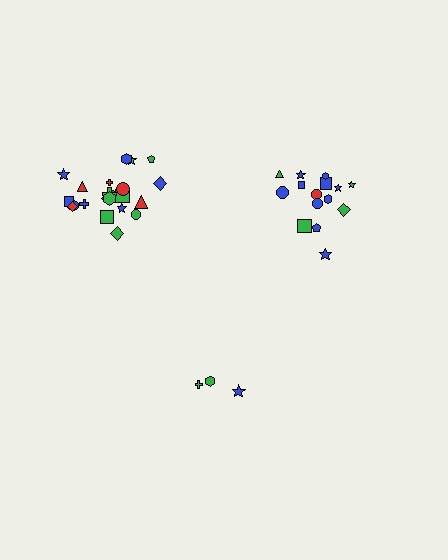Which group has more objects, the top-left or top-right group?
The top-left group.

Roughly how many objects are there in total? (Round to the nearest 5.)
Roughly 40 objects in total.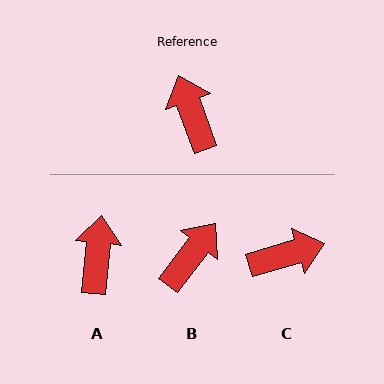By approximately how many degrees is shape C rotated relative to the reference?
Approximately 93 degrees clockwise.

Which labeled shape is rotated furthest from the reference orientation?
C, about 93 degrees away.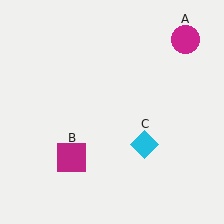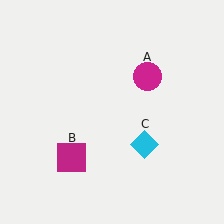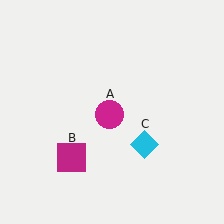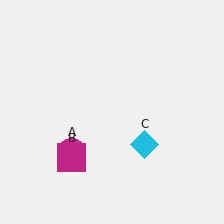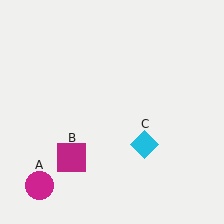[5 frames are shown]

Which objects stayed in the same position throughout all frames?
Magenta square (object B) and cyan diamond (object C) remained stationary.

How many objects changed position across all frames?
1 object changed position: magenta circle (object A).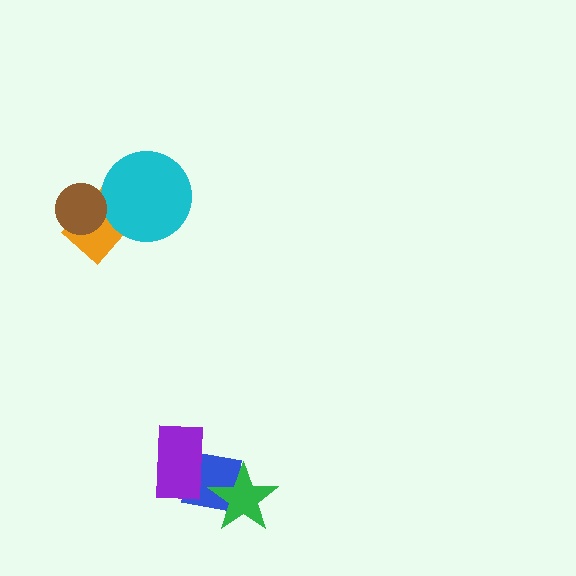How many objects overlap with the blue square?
2 objects overlap with the blue square.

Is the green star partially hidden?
No, no other shape covers it.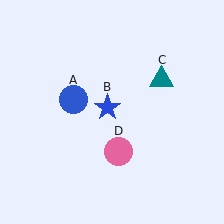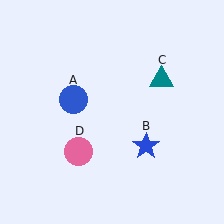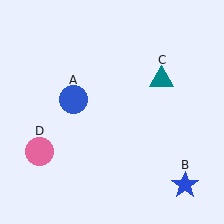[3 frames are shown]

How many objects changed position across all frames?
2 objects changed position: blue star (object B), pink circle (object D).